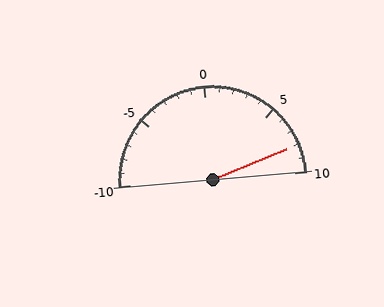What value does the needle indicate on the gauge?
The needle indicates approximately 8.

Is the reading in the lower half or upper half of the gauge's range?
The reading is in the upper half of the range (-10 to 10).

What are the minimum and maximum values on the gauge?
The gauge ranges from -10 to 10.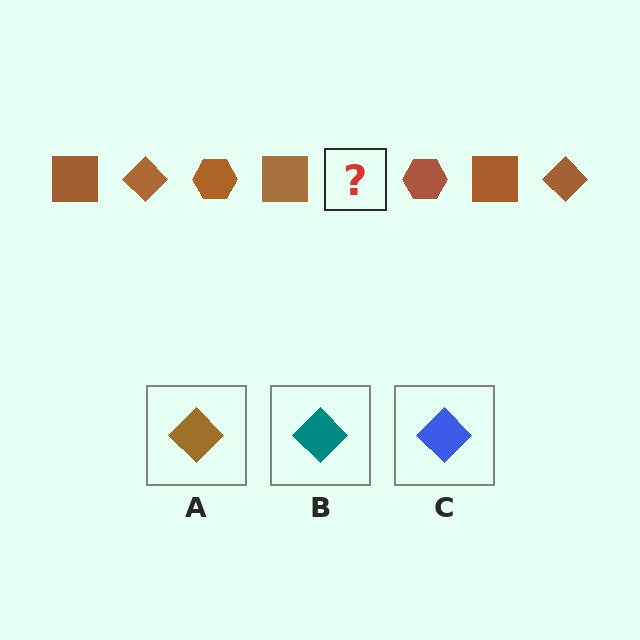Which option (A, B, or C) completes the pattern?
A.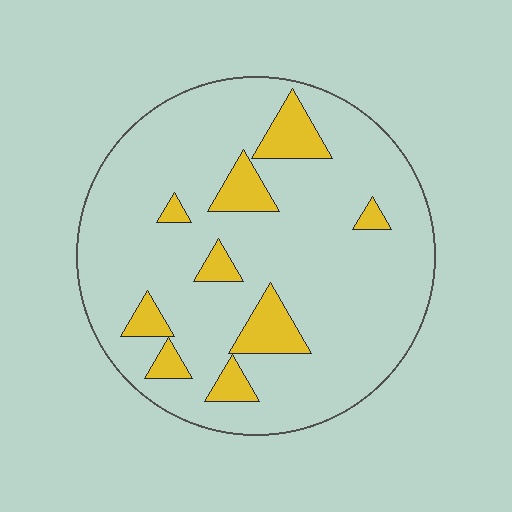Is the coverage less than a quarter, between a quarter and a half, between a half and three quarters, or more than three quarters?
Less than a quarter.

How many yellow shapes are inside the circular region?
9.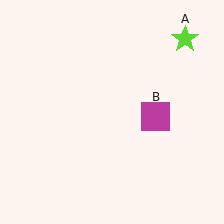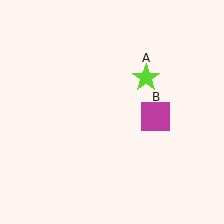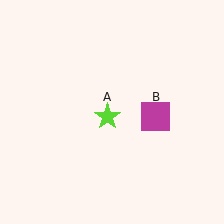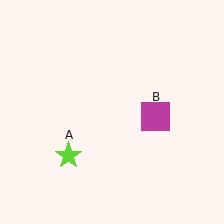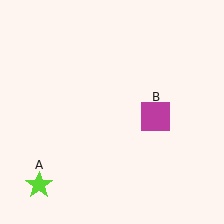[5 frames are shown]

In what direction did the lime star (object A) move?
The lime star (object A) moved down and to the left.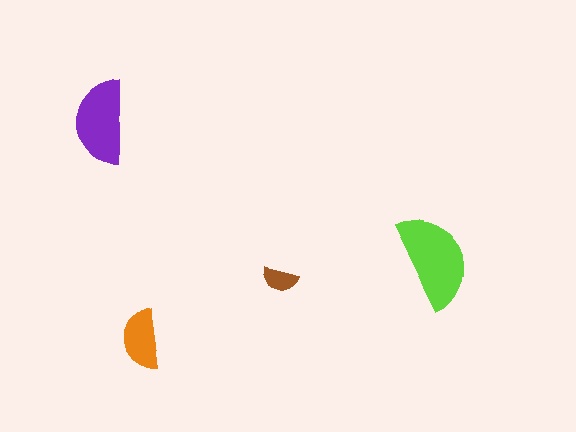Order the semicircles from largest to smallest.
the lime one, the purple one, the orange one, the brown one.